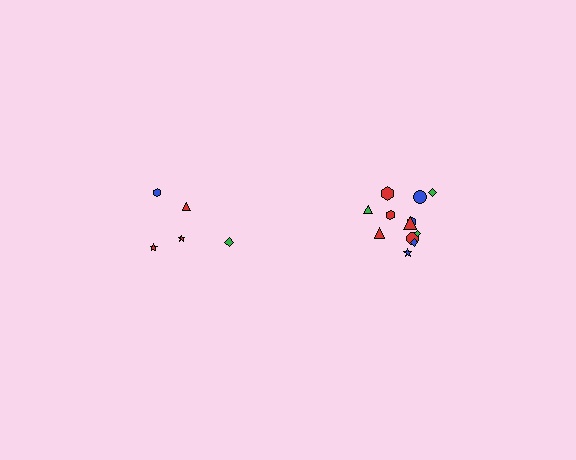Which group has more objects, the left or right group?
The right group.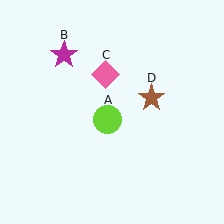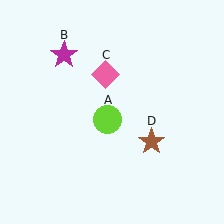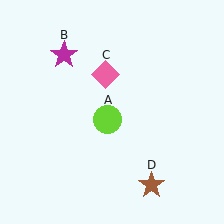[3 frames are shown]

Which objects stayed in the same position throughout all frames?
Lime circle (object A) and magenta star (object B) and pink diamond (object C) remained stationary.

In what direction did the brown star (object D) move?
The brown star (object D) moved down.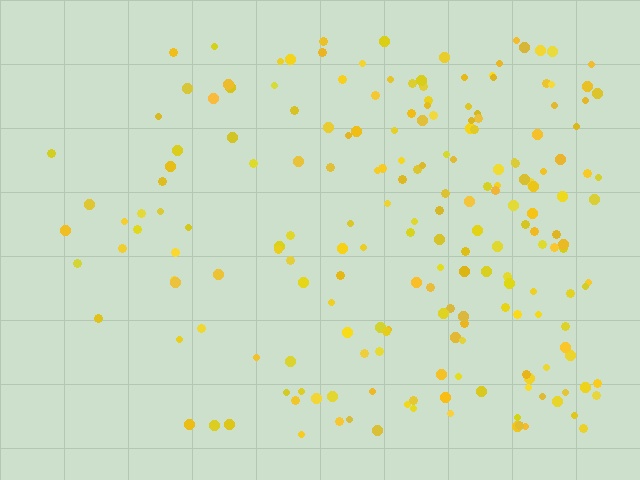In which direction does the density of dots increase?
From left to right, with the right side densest.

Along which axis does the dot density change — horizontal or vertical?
Horizontal.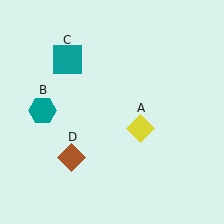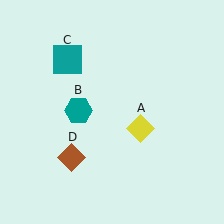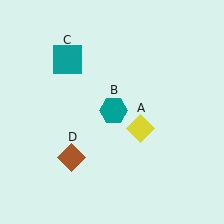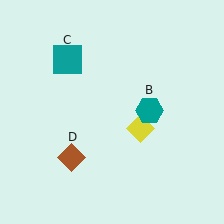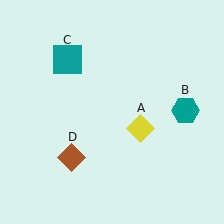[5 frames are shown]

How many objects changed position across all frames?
1 object changed position: teal hexagon (object B).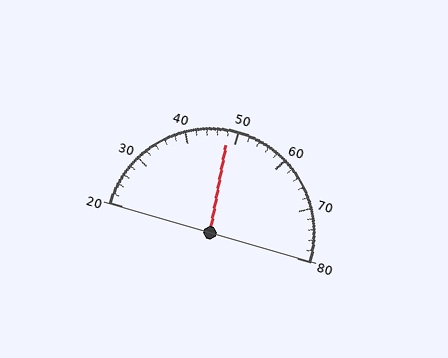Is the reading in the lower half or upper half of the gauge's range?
The reading is in the lower half of the range (20 to 80).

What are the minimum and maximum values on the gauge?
The gauge ranges from 20 to 80.